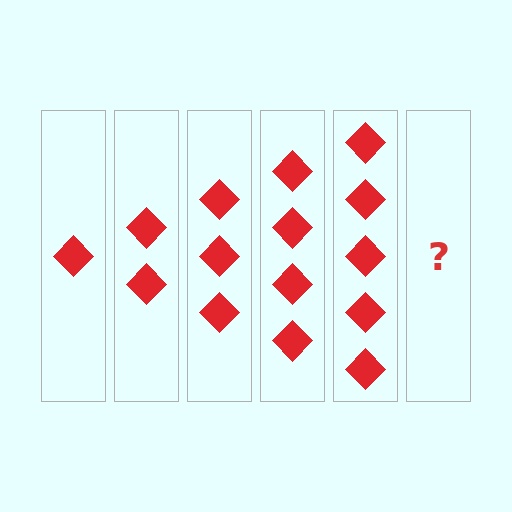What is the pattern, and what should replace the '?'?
The pattern is that each step adds one more diamond. The '?' should be 6 diamonds.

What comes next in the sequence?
The next element should be 6 diamonds.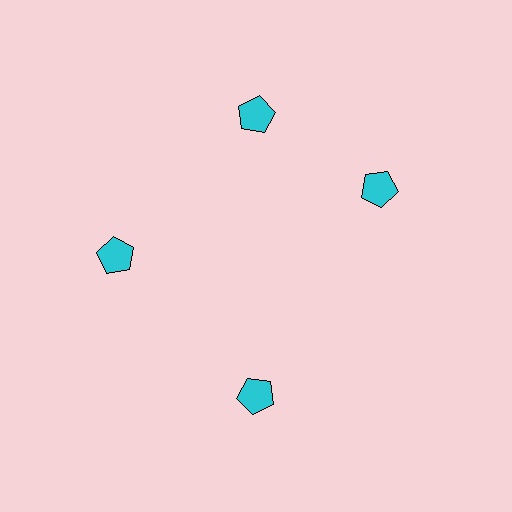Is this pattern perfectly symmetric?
No. The 4 cyan pentagons are arranged in a ring, but one element near the 3 o'clock position is rotated out of alignment along the ring, breaking the 4-fold rotational symmetry.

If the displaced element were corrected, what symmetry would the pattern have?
It would have 4-fold rotational symmetry — the pattern would map onto itself every 90 degrees.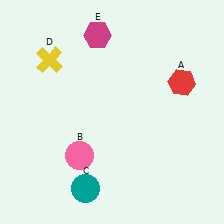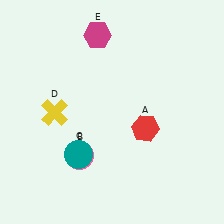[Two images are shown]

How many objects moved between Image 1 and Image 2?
3 objects moved between the two images.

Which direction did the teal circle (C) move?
The teal circle (C) moved up.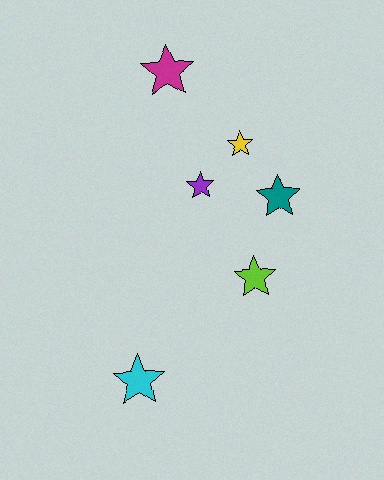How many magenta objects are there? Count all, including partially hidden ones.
There is 1 magenta object.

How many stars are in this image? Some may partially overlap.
There are 6 stars.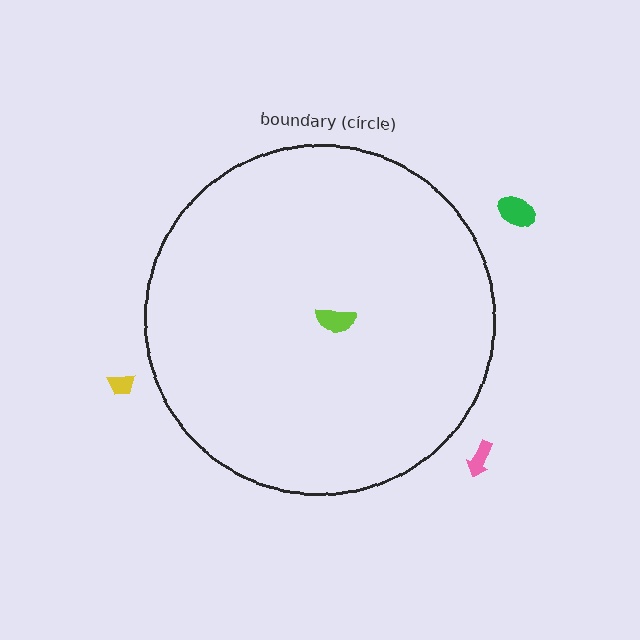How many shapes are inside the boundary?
1 inside, 3 outside.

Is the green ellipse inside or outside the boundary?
Outside.